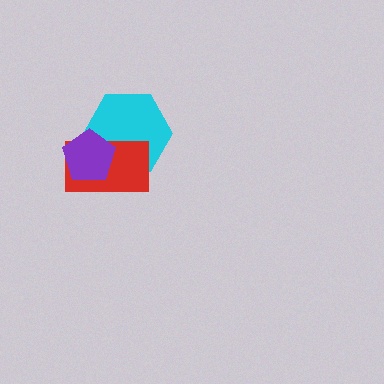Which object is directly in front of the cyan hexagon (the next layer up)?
The red rectangle is directly in front of the cyan hexagon.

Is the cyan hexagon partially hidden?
Yes, it is partially covered by another shape.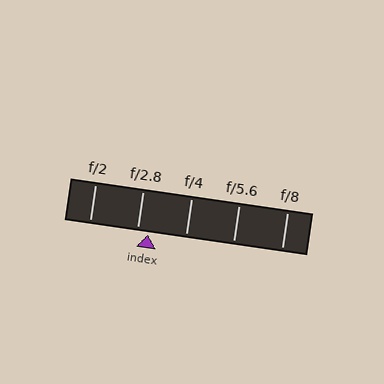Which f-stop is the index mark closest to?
The index mark is closest to f/2.8.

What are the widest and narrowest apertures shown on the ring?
The widest aperture shown is f/2 and the narrowest is f/8.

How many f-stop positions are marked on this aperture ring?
There are 5 f-stop positions marked.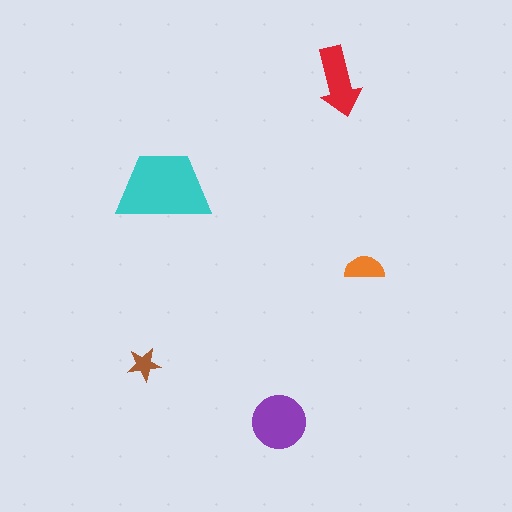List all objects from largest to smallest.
The cyan trapezoid, the purple circle, the red arrow, the orange semicircle, the brown star.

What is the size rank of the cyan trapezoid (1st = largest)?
1st.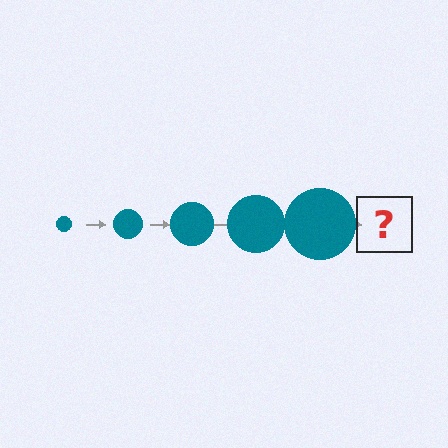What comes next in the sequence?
The next element should be a teal circle, larger than the previous one.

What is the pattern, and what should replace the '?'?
The pattern is that the circle gets progressively larger each step. The '?' should be a teal circle, larger than the previous one.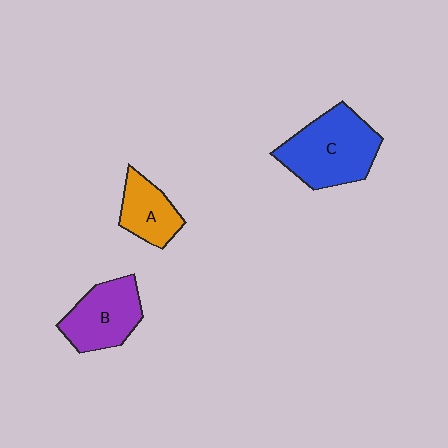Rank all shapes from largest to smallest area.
From largest to smallest: C (blue), B (purple), A (orange).